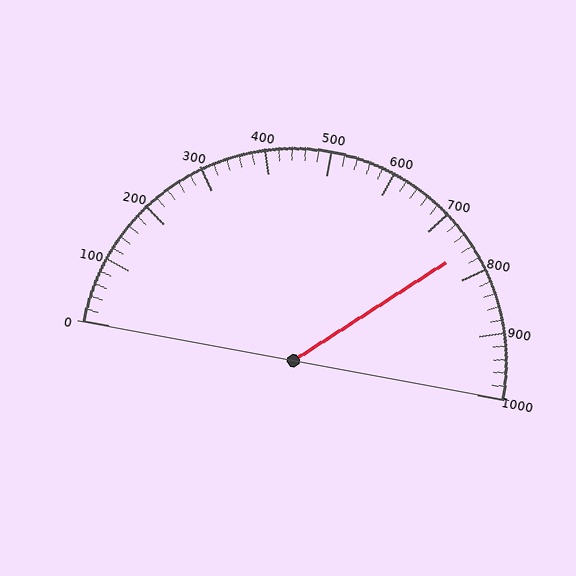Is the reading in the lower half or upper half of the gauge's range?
The reading is in the upper half of the range (0 to 1000).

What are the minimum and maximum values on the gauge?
The gauge ranges from 0 to 1000.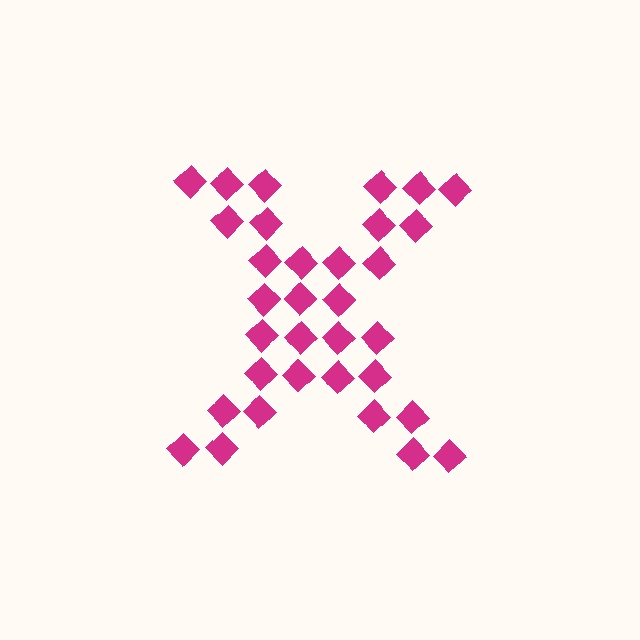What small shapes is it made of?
It is made of small diamonds.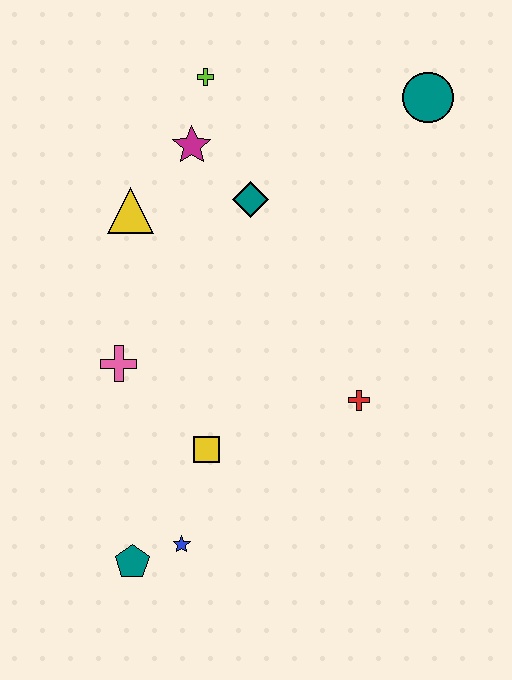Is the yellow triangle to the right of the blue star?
No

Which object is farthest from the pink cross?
The teal circle is farthest from the pink cross.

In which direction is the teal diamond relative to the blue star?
The teal diamond is above the blue star.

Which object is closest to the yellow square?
The blue star is closest to the yellow square.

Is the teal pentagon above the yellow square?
No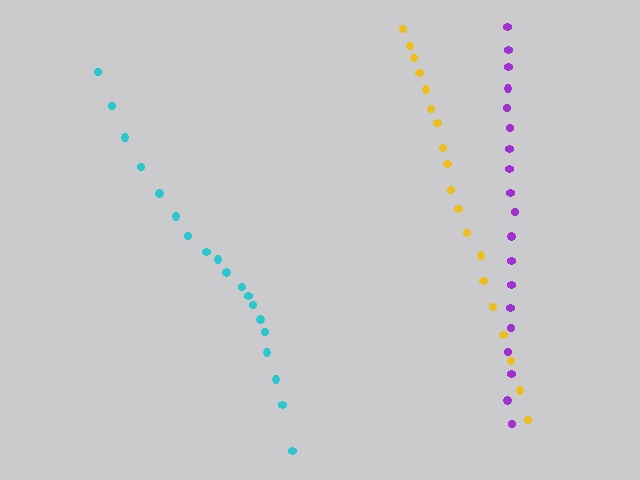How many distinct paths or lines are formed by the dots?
There are 3 distinct paths.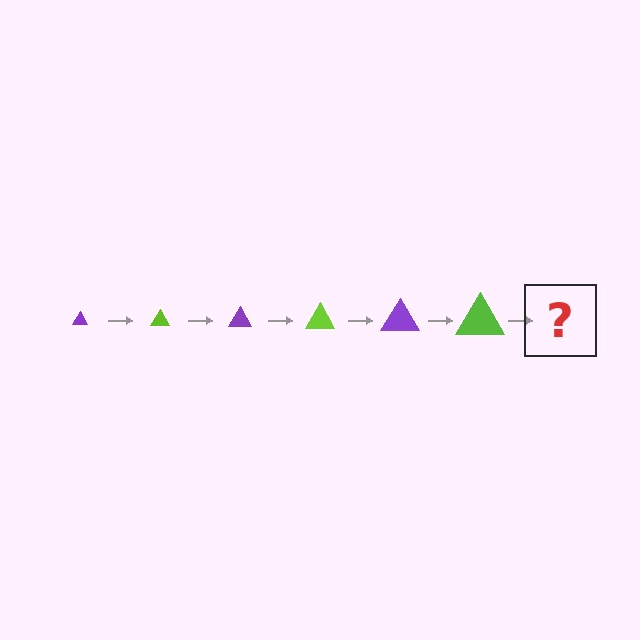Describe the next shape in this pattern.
It should be a purple triangle, larger than the previous one.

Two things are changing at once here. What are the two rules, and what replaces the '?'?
The two rules are that the triangle grows larger each step and the color cycles through purple and lime. The '?' should be a purple triangle, larger than the previous one.